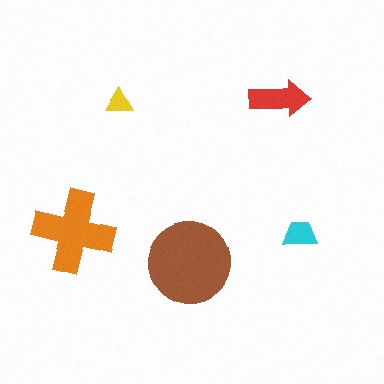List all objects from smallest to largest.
The yellow triangle, the cyan trapezoid, the red arrow, the orange cross, the brown circle.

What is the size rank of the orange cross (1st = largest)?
2nd.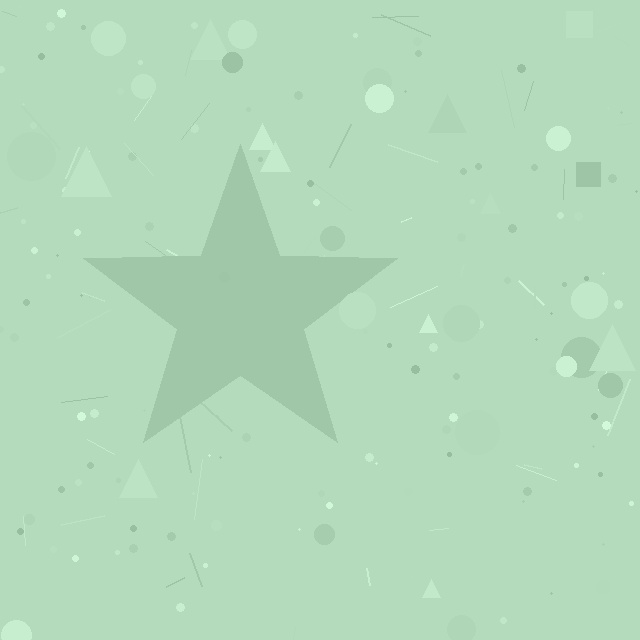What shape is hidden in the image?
A star is hidden in the image.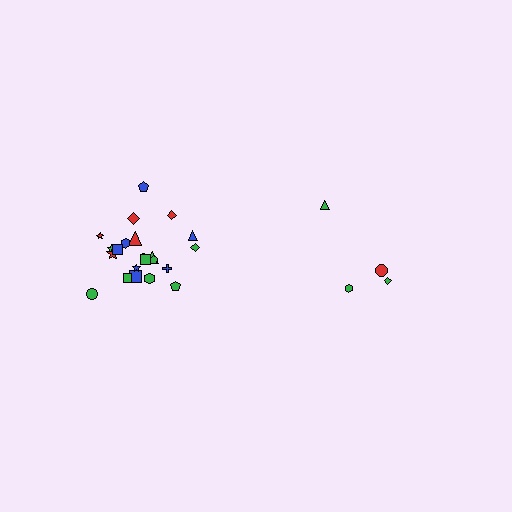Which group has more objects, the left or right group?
The left group.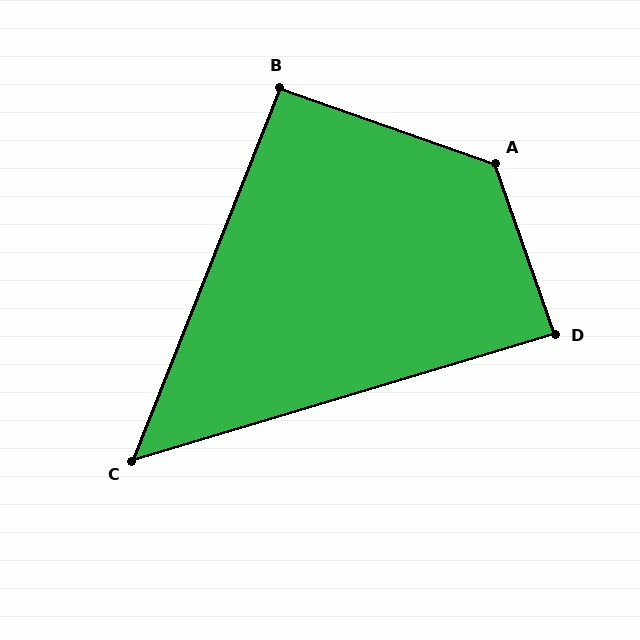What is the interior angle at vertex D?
Approximately 88 degrees (approximately right).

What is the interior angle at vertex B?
Approximately 92 degrees (approximately right).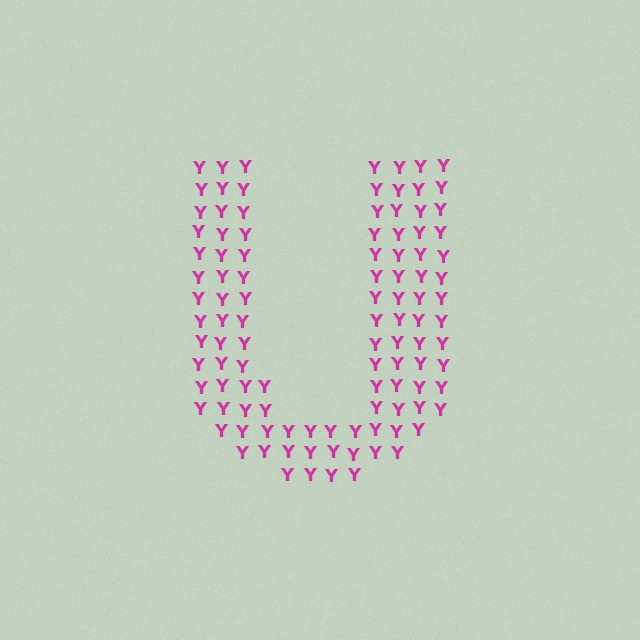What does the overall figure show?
The overall figure shows the letter U.